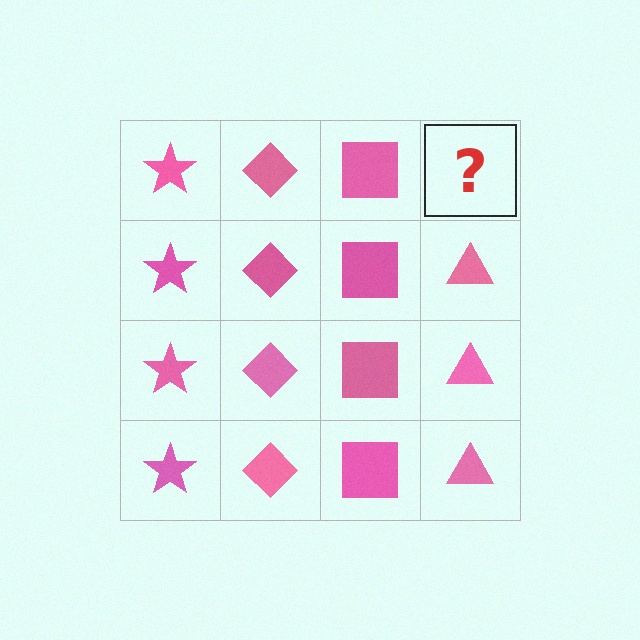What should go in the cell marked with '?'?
The missing cell should contain a pink triangle.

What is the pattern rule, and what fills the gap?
The rule is that each column has a consistent shape. The gap should be filled with a pink triangle.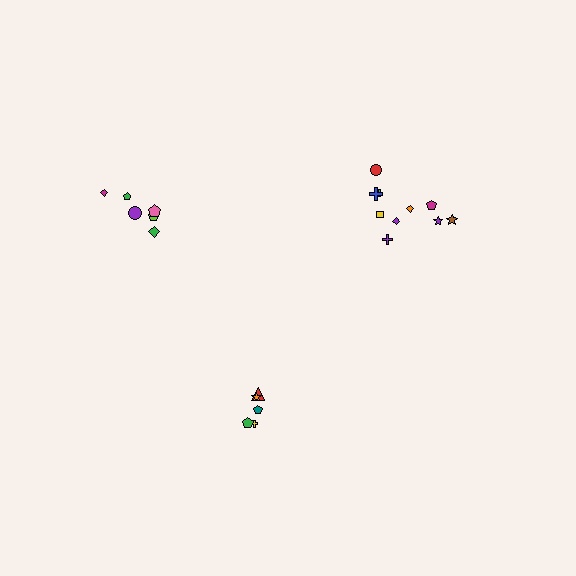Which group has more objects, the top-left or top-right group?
The top-right group.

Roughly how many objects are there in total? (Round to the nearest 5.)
Roughly 20 objects in total.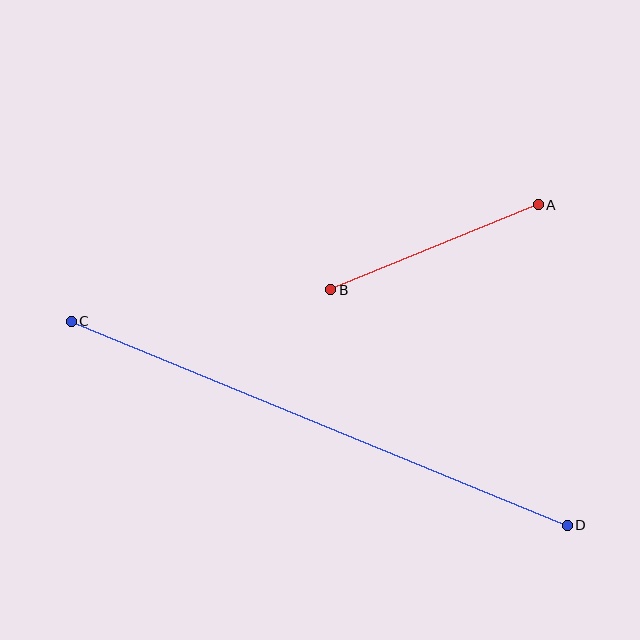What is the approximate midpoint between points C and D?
The midpoint is at approximately (319, 423) pixels.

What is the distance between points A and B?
The distance is approximately 224 pixels.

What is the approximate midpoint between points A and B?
The midpoint is at approximately (434, 247) pixels.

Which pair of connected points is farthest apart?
Points C and D are farthest apart.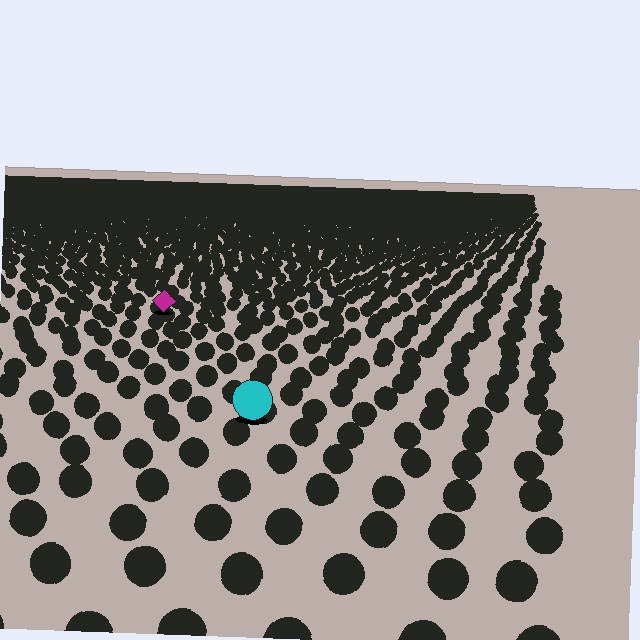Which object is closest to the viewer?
The cyan circle is closest. The texture marks near it are larger and more spread out.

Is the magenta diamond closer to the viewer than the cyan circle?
No. The cyan circle is closer — you can tell from the texture gradient: the ground texture is coarser near it.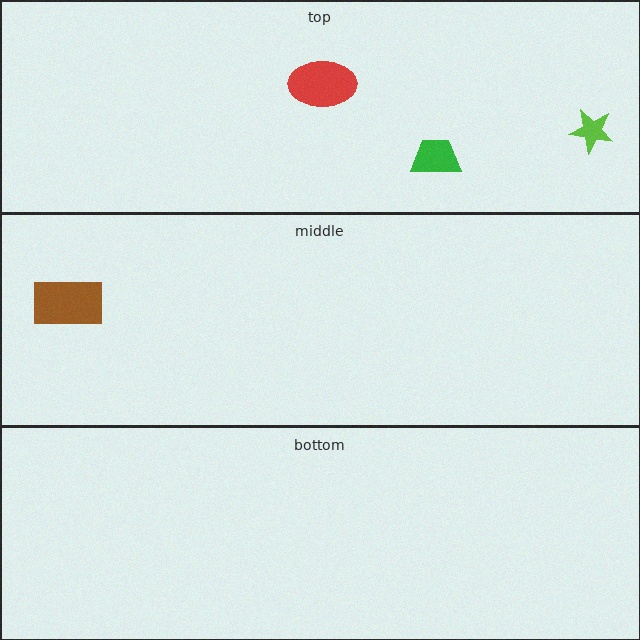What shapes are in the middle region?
The brown rectangle.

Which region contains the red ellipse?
The top region.